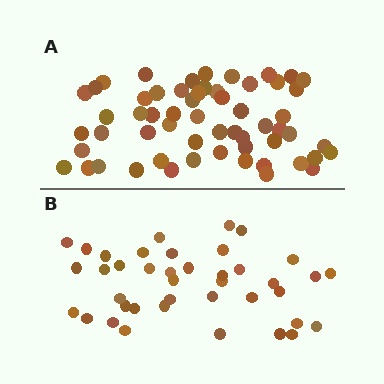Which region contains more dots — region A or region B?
Region A (the top region) has more dots.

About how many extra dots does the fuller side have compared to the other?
Region A has approximately 20 more dots than region B.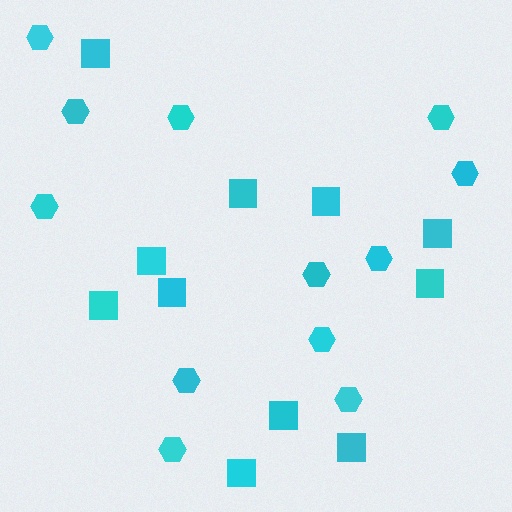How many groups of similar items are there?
There are 2 groups: one group of squares (11) and one group of hexagons (12).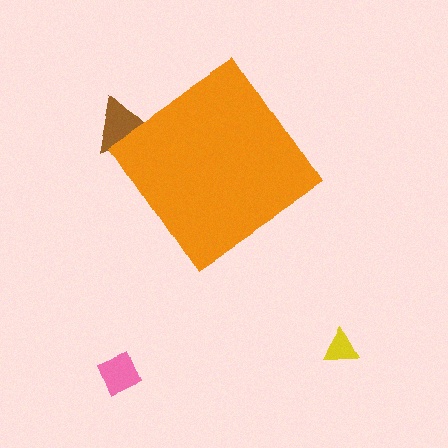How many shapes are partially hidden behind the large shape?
1 shape is partially hidden.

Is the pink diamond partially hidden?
No, the pink diamond is fully visible.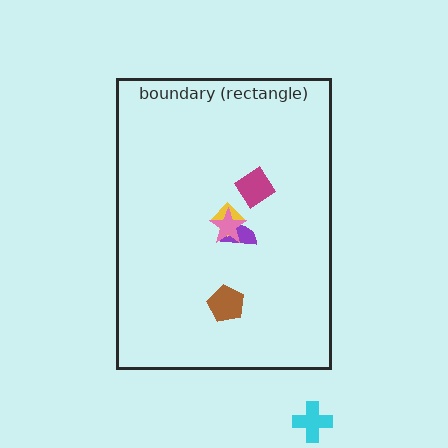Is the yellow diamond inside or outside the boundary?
Inside.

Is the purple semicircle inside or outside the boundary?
Inside.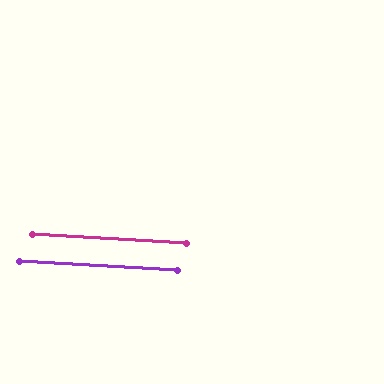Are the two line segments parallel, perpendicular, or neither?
Parallel — their directions differ by only 0.3°.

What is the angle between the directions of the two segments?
Approximately 0 degrees.